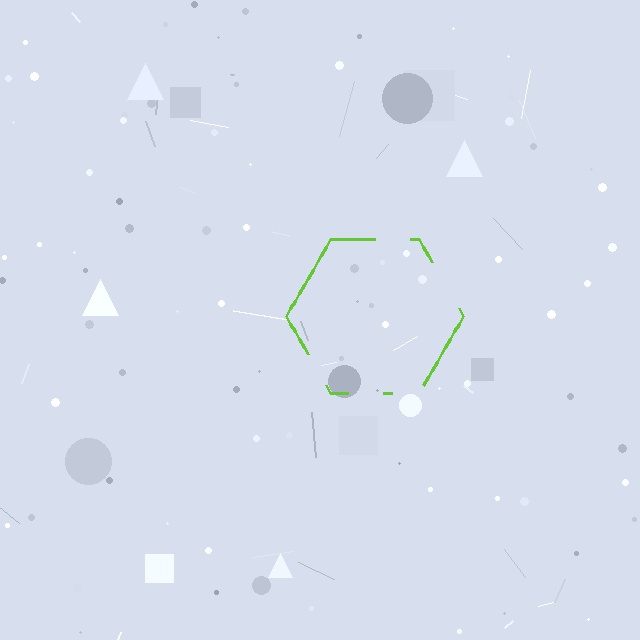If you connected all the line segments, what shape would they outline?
They would outline a hexagon.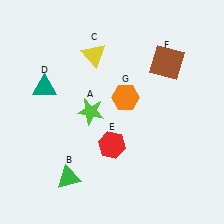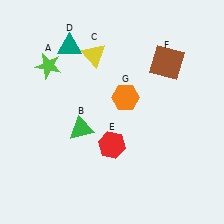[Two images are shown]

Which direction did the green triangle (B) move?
The green triangle (B) moved up.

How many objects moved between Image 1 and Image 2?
3 objects moved between the two images.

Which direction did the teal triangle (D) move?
The teal triangle (D) moved up.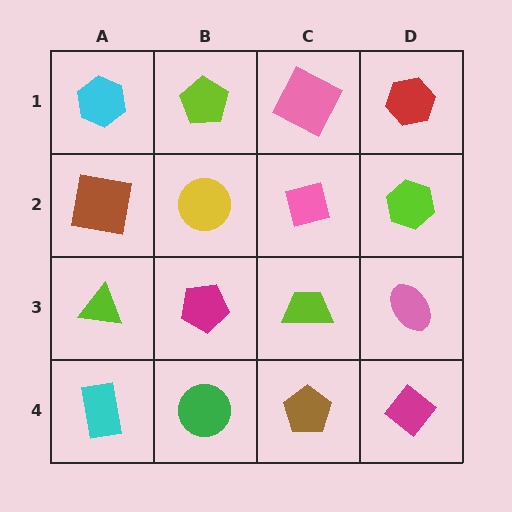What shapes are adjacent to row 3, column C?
A pink diamond (row 2, column C), a brown pentagon (row 4, column C), a magenta pentagon (row 3, column B), a pink ellipse (row 3, column D).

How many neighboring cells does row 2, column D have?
3.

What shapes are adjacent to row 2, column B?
A lime pentagon (row 1, column B), a magenta pentagon (row 3, column B), a brown square (row 2, column A), a pink diamond (row 2, column C).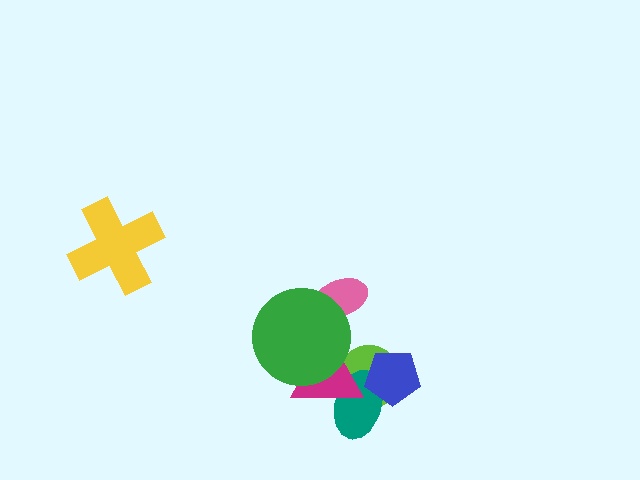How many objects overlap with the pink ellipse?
1 object overlaps with the pink ellipse.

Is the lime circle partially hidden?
Yes, it is partially covered by another shape.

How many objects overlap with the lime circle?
3 objects overlap with the lime circle.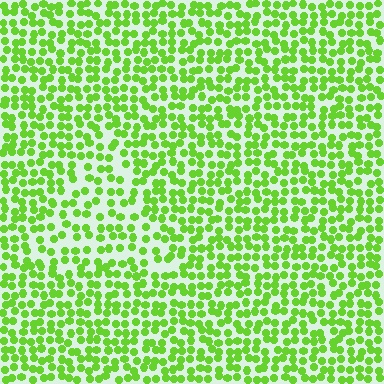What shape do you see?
I see a triangle.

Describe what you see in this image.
The image contains small lime elements arranged at two different densities. A triangle-shaped region is visible where the elements are less densely packed than the surrounding area.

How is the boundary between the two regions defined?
The boundary is defined by a change in element density (approximately 1.5x ratio). All elements are the same color, size, and shape.